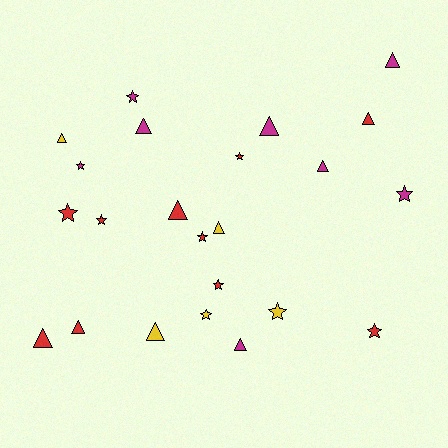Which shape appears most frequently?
Triangle, with 12 objects.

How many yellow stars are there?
There are 2 yellow stars.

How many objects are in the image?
There are 23 objects.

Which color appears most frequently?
Red, with 10 objects.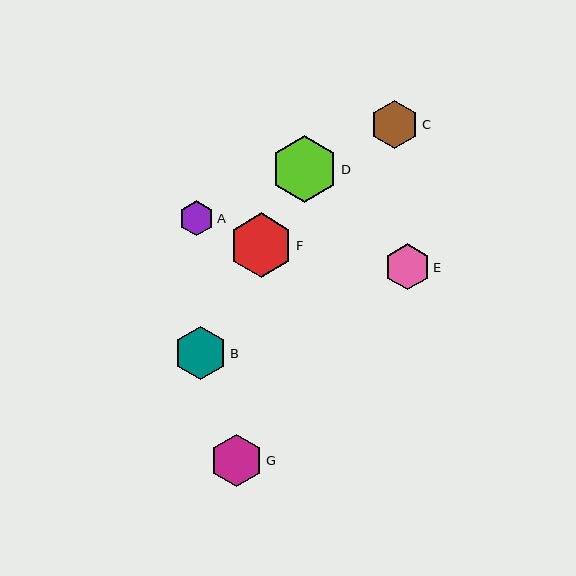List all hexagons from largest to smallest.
From largest to smallest: D, F, B, G, C, E, A.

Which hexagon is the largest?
Hexagon D is the largest with a size of approximately 67 pixels.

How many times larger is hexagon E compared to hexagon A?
Hexagon E is approximately 1.3 times the size of hexagon A.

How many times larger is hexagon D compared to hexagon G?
Hexagon D is approximately 1.3 times the size of hexagon G.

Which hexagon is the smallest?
Hexagon A is the smallest with a size of approximately 35 pixels.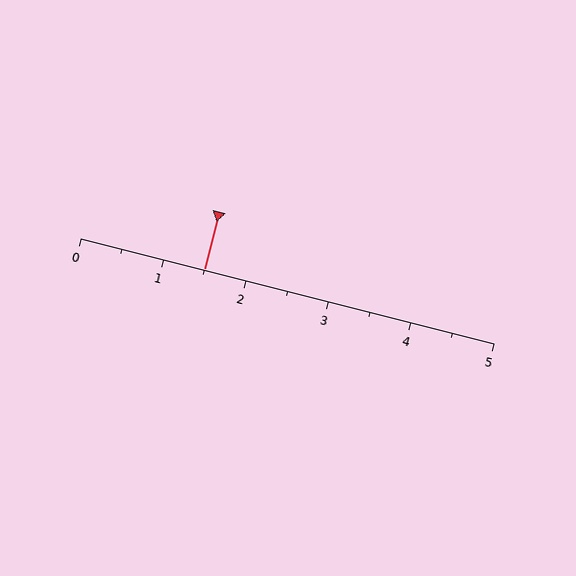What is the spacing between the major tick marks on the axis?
The major ticks are spaced 1 apart.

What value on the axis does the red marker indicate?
The marker indicates approximately 1.5.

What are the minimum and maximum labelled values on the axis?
The axis runs from 0 to 5.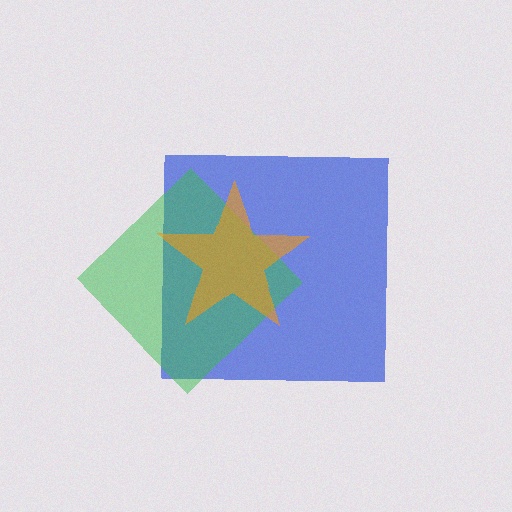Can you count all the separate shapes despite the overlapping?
Yes, there are 3 separate shapes.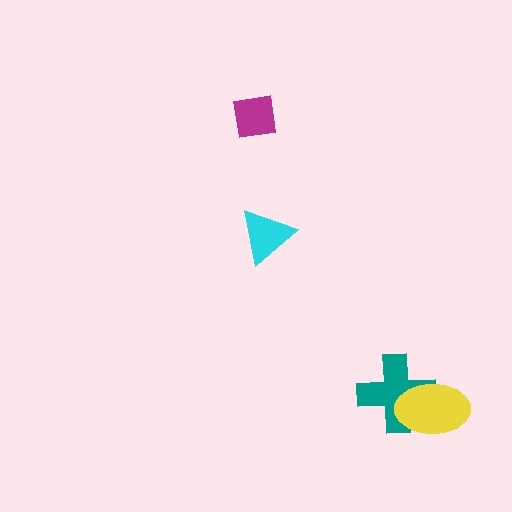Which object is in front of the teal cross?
The yellow ellipse is in front of the teal cross.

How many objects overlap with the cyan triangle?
0 objects overlap with the cyan triangle.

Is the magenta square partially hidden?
No, no other shape covers it.